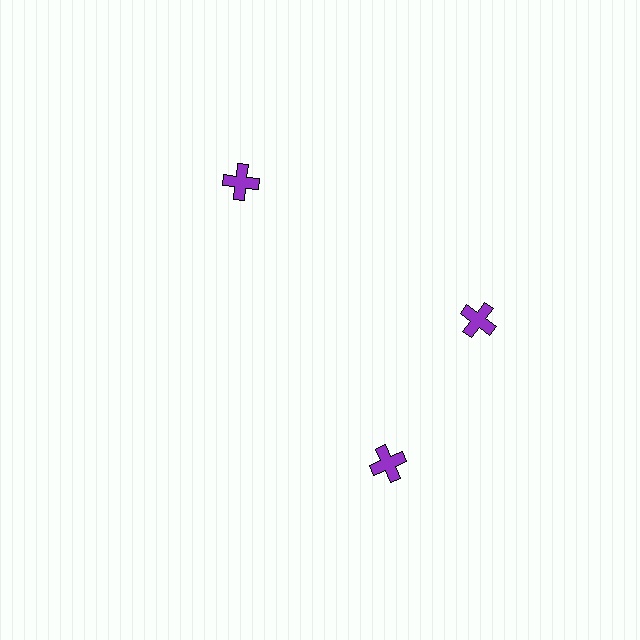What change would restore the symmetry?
The symmetry would be restored by rotating it back into even spacing with its neighbors so that all 3 crosses sit at equal angles and equal distance from the center.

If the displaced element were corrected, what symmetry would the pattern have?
It would have 3-fold rotational symmetry — the pattern would map onto itself every 120 degrees.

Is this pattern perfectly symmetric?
No. The 3 purple crosses are arranged in a ring, but one element near the 7 o'clock position is rotated out of alignment along the ring, breaking the 3-fold rotational symmetry.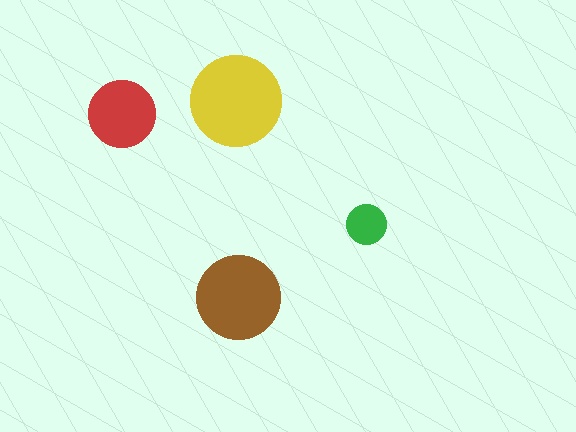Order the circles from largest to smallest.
the yellow one, the brown one, the red one, the green one.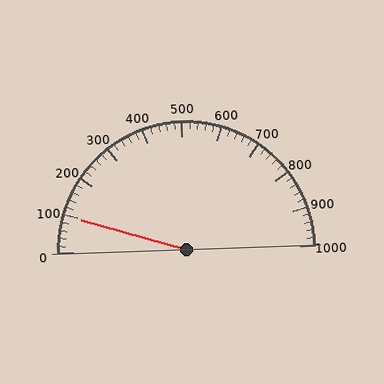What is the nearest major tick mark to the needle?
The nearest major tick mark is 100.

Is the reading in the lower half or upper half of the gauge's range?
The reading is in the lower half of the range (0 to 1000).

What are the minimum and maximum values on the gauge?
The gauge ranges from 0 to 1000.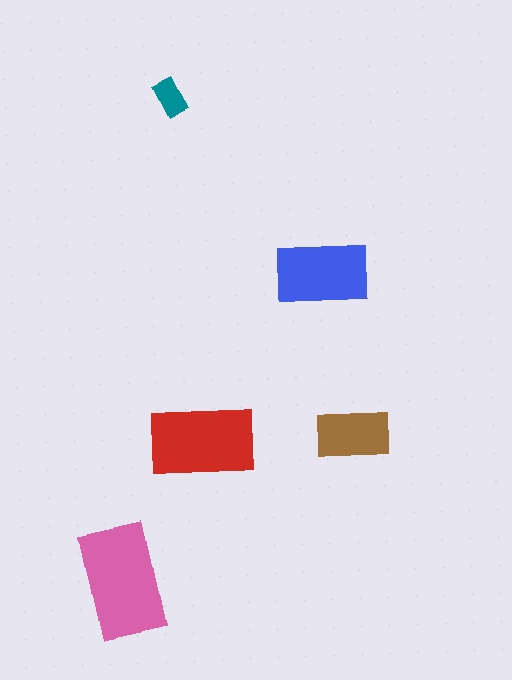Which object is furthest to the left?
The pink rectangle is leftmost.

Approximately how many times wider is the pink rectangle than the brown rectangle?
About 1.5 times wider.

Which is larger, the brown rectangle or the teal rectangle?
The brown one.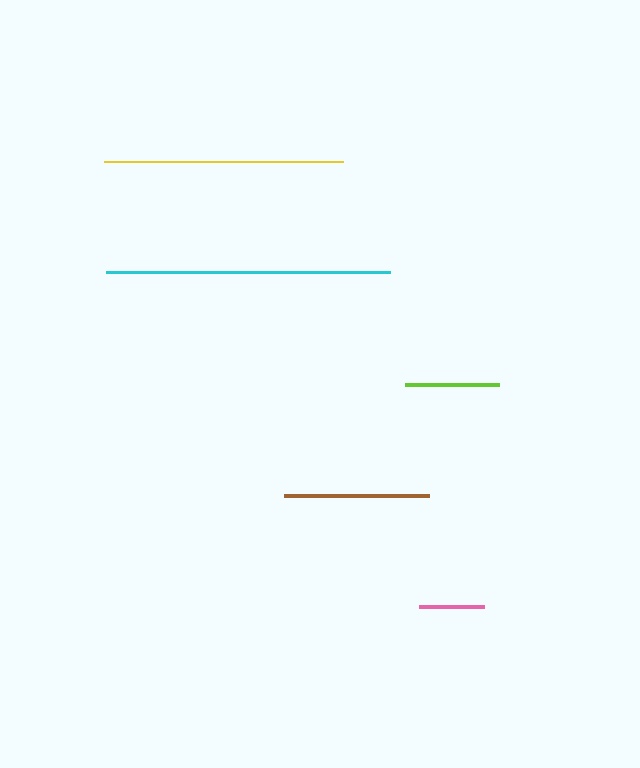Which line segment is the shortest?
The pink line is the shortest at approximately 65 pixels.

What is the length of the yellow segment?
The yellow segment is approximately 239 pixels long.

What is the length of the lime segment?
The lime segment is approximately 94 pixels long.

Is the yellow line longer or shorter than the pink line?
The yellow line is longer than the pink line.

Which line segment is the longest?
The cyan line is the longest at approximately 284 pixels.